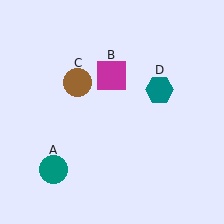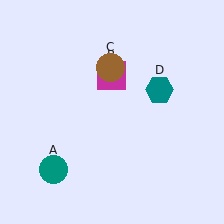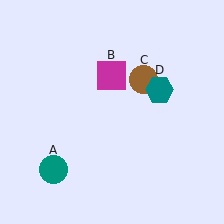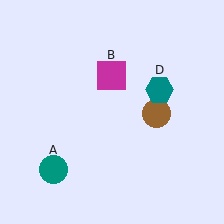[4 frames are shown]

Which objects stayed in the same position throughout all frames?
Teal circle (object A) and magenta square (object B) and teal hexagon (object D) remained stationary.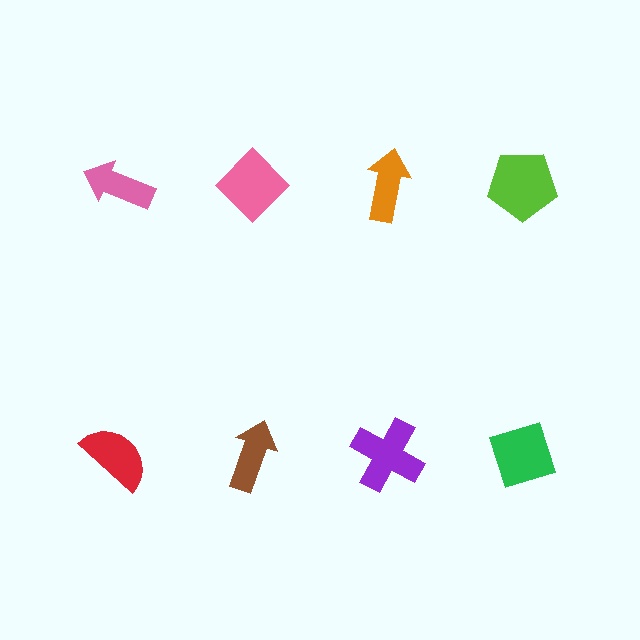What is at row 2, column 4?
A green diamond.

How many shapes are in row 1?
4 shapes.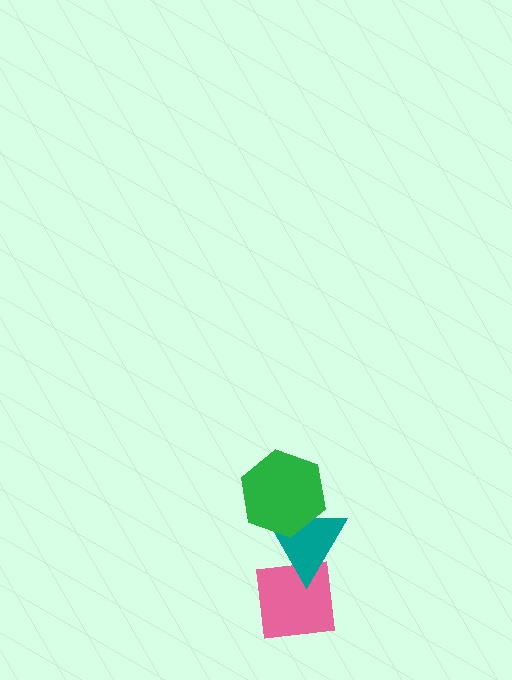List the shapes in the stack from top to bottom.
From top to bottom: the green hexagon, the teal triangle, the pink square.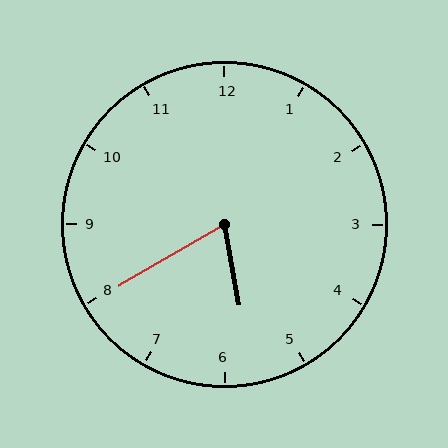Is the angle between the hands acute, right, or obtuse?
It is acute.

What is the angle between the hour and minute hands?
Approximately 70 degrees.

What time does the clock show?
5:40.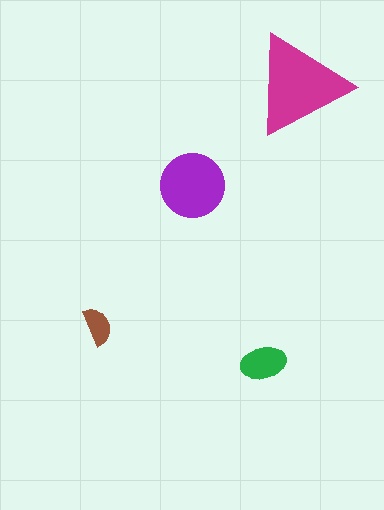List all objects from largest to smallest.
The magenta triangle, the purple circle, the green ellipse, the brown semicircle.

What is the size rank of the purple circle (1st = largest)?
2nd.